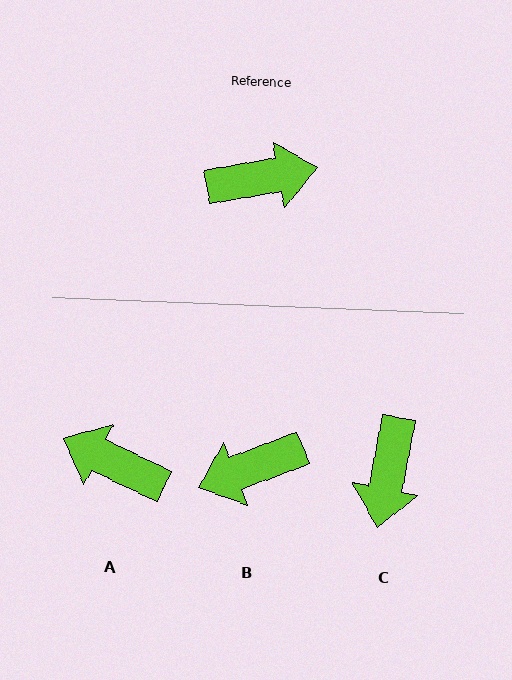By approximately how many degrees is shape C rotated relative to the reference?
Approximately 111 degrees clockwise.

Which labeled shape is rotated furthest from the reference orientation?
B, about 169 degrees away.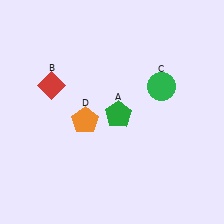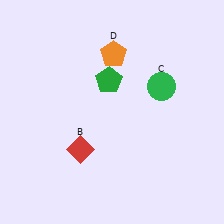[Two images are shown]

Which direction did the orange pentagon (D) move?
The orange pentagon (D) moved up.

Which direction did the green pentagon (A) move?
The green pentagon (A) moved up.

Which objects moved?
The objects that moved are: the green pentagon (A), the red diamond (B), the orange pentagon (D).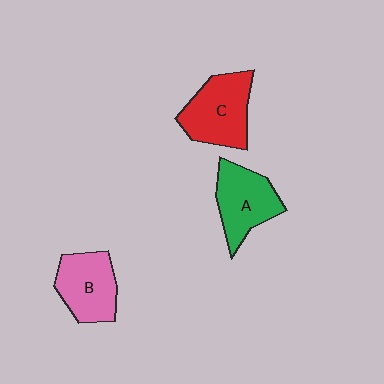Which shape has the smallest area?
Shape B (pink).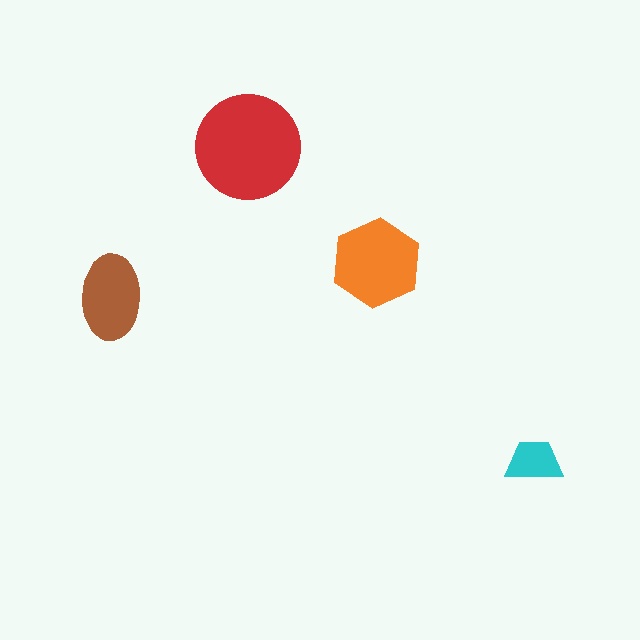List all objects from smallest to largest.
The cyan trapezoid, the brown ellipse, the orange hexagon, the red circle.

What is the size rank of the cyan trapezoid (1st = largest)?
4th.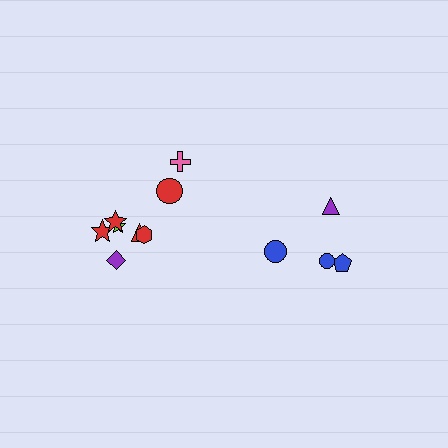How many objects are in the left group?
There are 8 objects.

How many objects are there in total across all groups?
There are 12 objects.